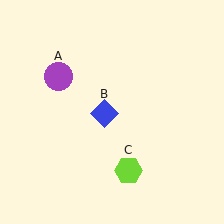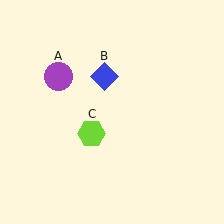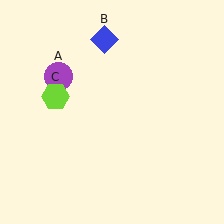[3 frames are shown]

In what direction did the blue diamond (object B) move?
The blue diamond (object B) moved up.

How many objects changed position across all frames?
2 objects changed position: blue diamond (object B), lime hexagon (object C).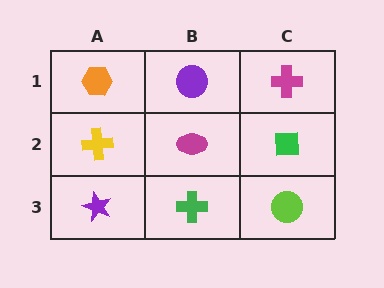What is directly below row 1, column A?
A yellow cross.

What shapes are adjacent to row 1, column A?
A yellow cross (row 2, column A), a purple circle (row 1, column B).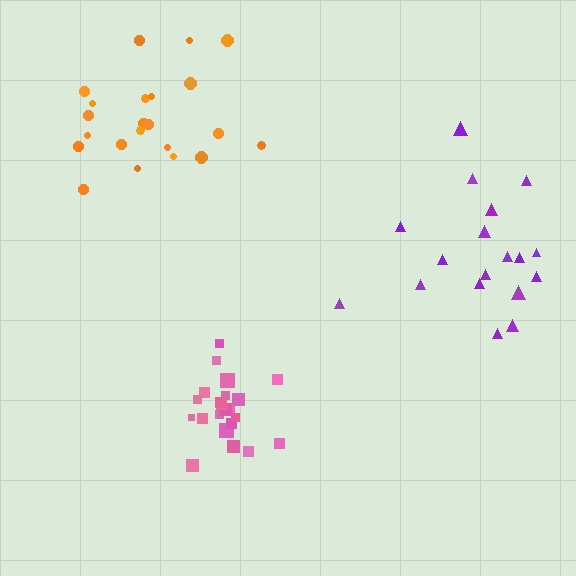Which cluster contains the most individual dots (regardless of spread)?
Orange (22).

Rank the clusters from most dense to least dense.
pink, orange, purple.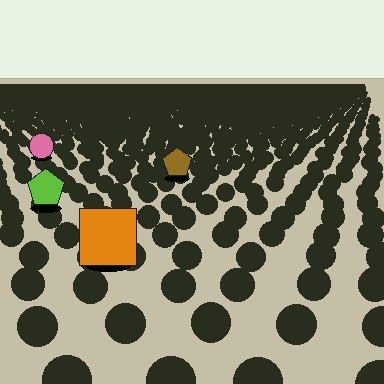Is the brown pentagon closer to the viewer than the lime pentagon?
No. The lime pentagon is closer — you can tell from the texture gradient: the ground texture is coarser near it.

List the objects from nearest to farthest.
From nearest to farthest: the orange square, the lime pentagon, the brown pentagon, the pink circle.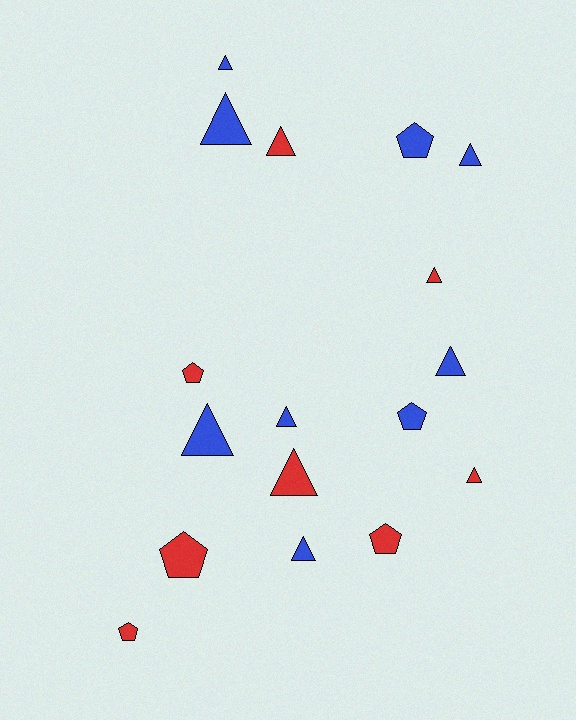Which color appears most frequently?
Blue, with 9 objects.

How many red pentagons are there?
There are 4 red pentagons.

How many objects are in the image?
There are 17 objects.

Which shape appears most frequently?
Triangle, with 11 objects.